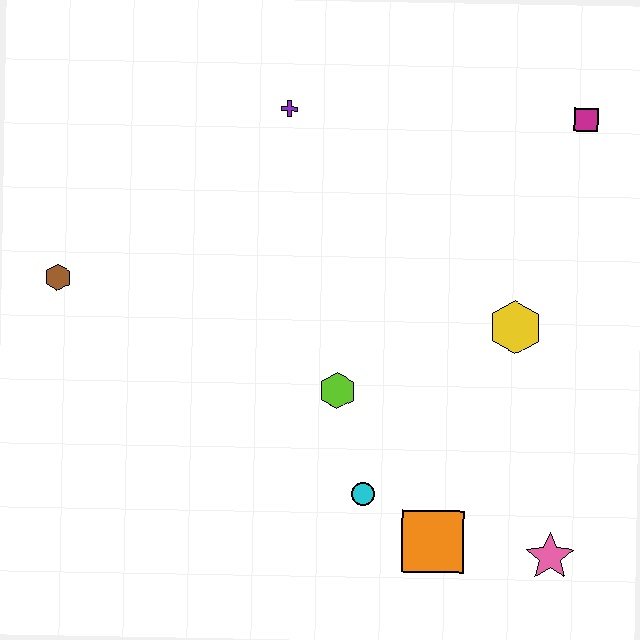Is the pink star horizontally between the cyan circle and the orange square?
No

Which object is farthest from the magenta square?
The brown hexagon is farthest from the magenta square.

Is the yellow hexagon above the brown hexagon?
No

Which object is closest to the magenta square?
The yellow hexagon is closest to the magenta square.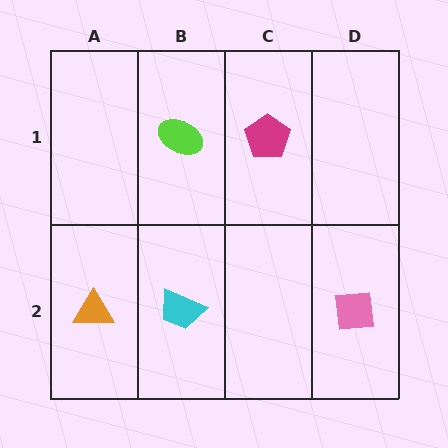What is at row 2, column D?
A pink square.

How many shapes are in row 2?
3 shapes.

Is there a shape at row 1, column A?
No, that cell is empty.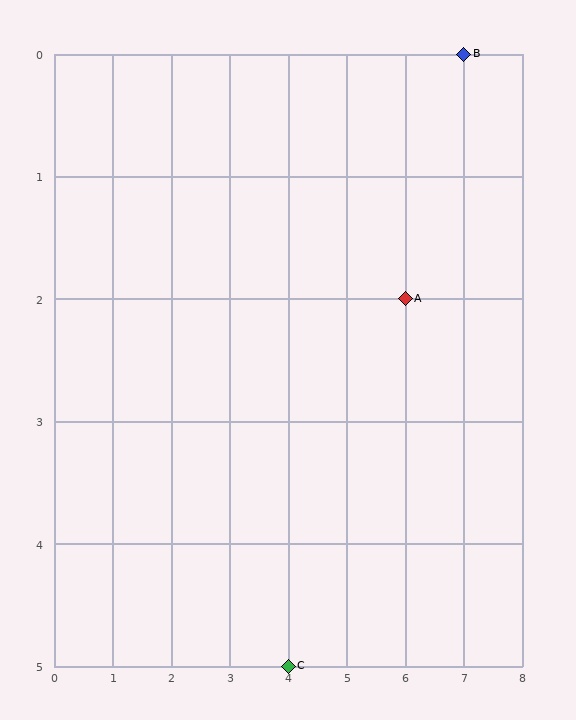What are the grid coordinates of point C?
Point C is at grid coordinates (4, 5).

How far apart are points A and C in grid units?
Points A and C are 2 columns and 3 rows apart (about 3.6 grid units diagonally).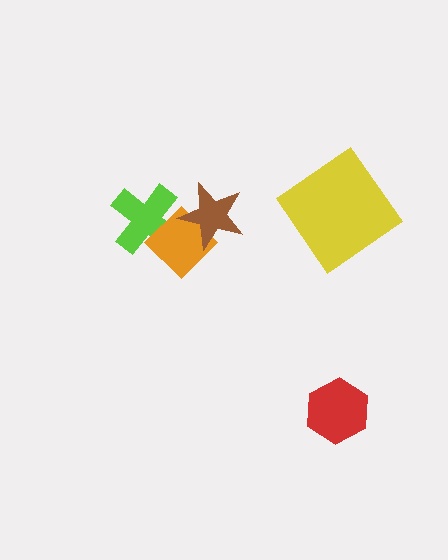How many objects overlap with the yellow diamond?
0 objects overlap with the yellow diamond.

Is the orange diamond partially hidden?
Yes, it is partially covered by another shape.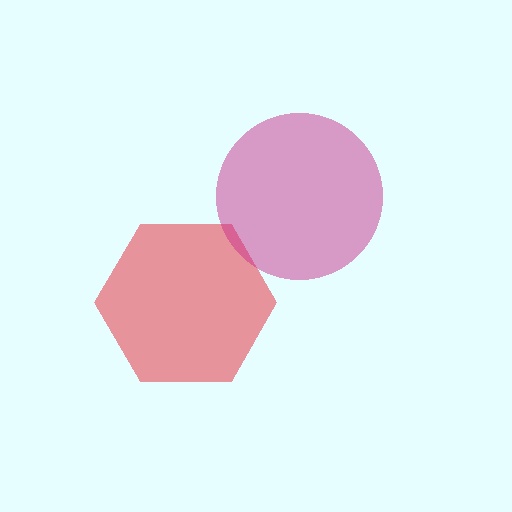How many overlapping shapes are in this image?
There are 2 overlapping shapes in the image.